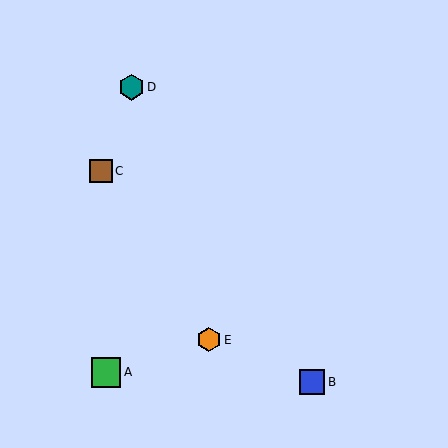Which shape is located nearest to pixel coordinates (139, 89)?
The teal hexagon (labeled D) at (131, 87) is nearest to that location.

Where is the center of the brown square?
The center of the brown square is at (101, 171).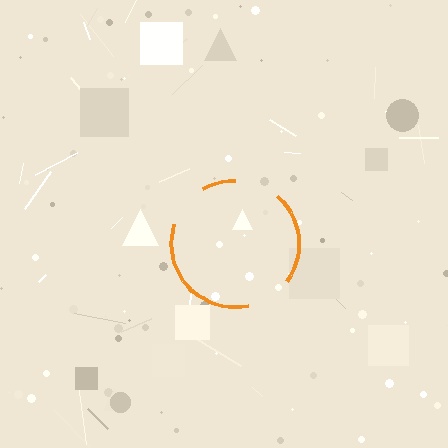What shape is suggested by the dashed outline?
The dashed outline suggests a circle.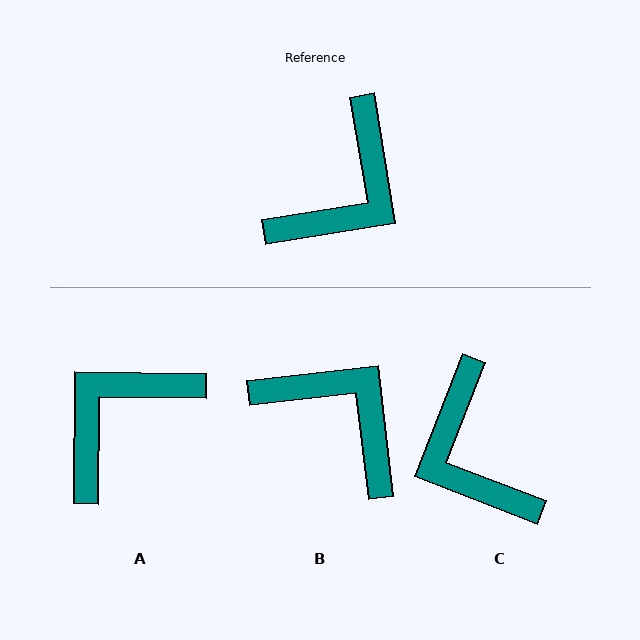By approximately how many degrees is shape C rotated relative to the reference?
Approximately 121 degrees clockwise.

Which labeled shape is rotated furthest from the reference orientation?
A, about 170 degrees away.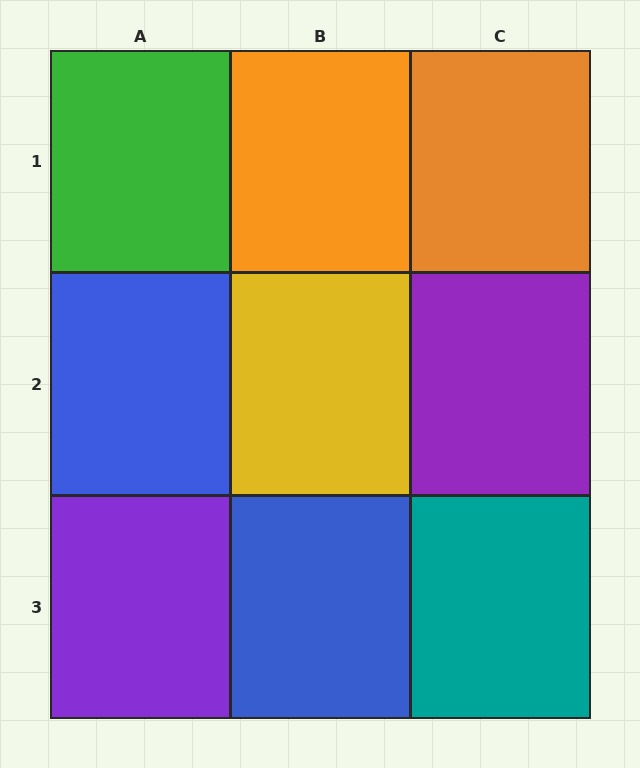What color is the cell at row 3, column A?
Purple.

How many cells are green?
1 cell is green.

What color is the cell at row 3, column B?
Blue.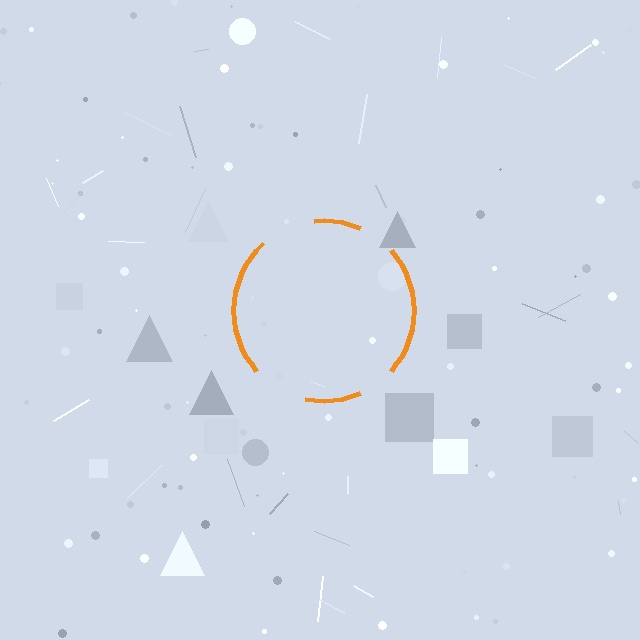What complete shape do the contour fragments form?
The contour fragments form a circle.